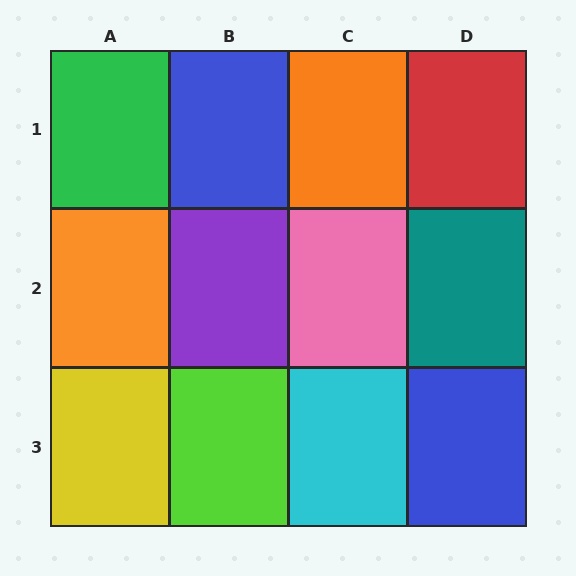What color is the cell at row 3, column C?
Cyan.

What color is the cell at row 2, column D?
Teal.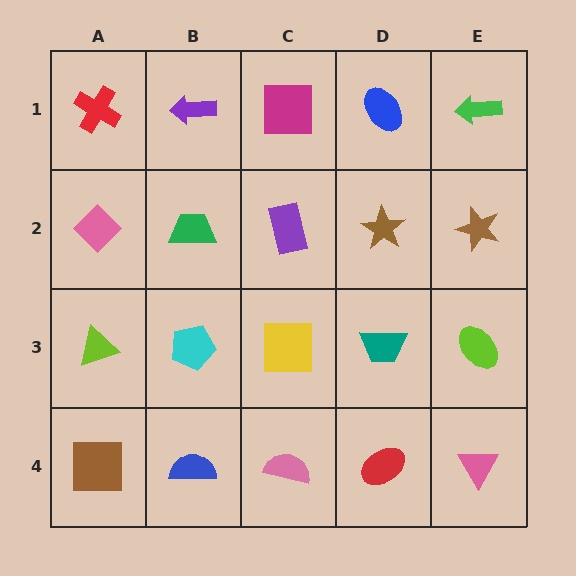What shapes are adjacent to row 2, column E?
A green arrow (row 1, column E), a lime ellipse (row 3, column E), a brown star (row 2, column D).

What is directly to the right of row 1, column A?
A purple arrow.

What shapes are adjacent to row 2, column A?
A red cross (row 1, column A), a lime triangle (row 3, column A), a green trapezoid (row 2, column B).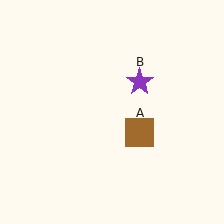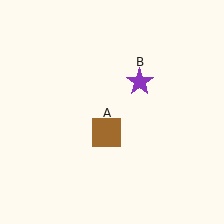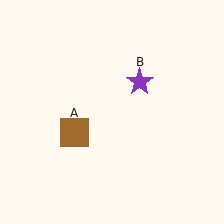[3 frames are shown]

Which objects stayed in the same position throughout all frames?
Purple star (object B) remained stationary.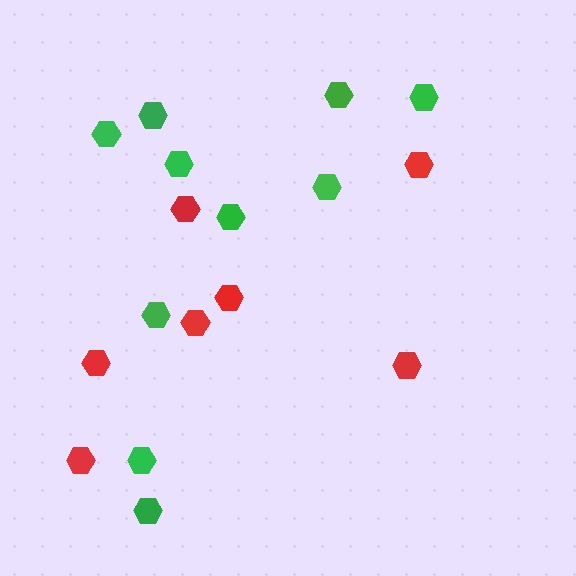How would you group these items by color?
There are 2 groups: one group of green hexagons (10) and one group of red hexagons (7).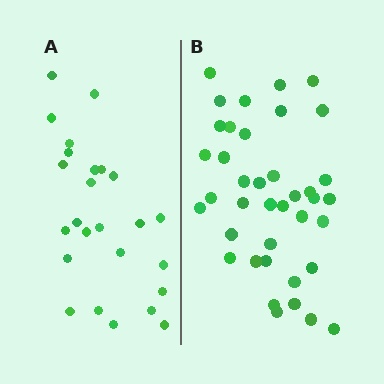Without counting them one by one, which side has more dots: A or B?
Region B (the right region) has more dots.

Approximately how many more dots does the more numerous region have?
Region B has approximately 15 more dots than region A.